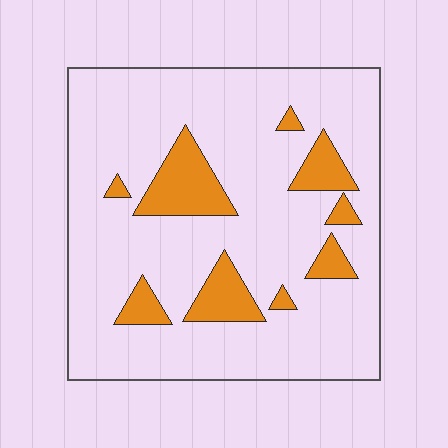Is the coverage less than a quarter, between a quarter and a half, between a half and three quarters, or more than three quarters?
Less than a quarter.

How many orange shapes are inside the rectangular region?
9.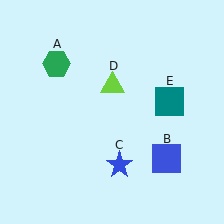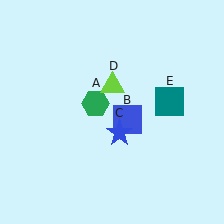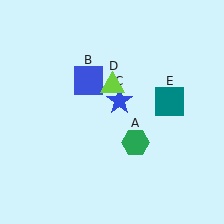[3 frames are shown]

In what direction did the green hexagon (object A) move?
The green hexagon (object A) moved down and to the right.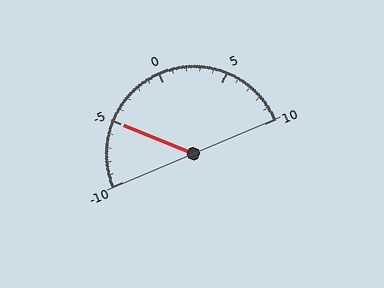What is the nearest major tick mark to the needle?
The nearest major tick mark is -5.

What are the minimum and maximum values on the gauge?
The gauge ranges from -10 to 10.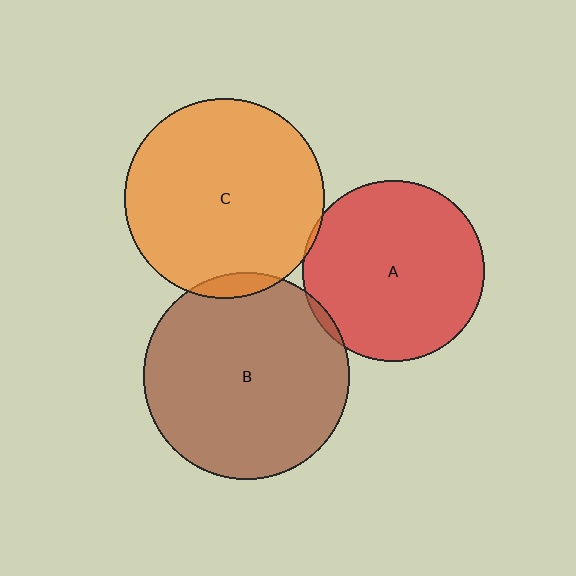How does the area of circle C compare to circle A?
Approximately 1.2 times.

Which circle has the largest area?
Circle B (brown).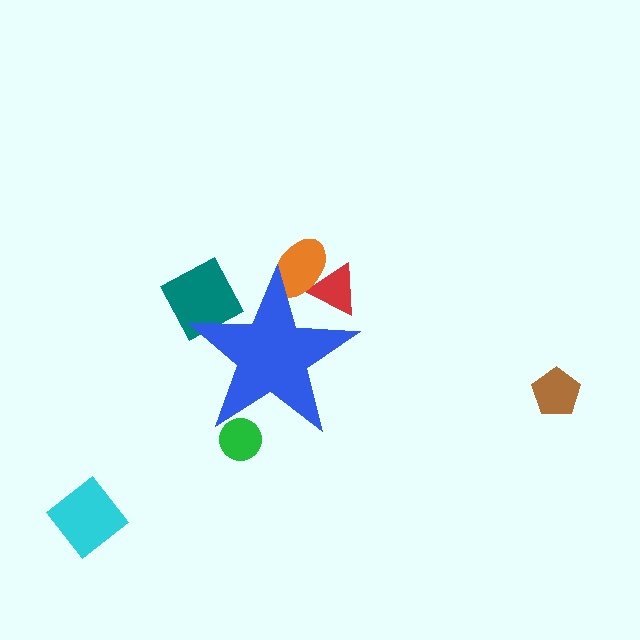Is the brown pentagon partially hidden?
No, the brown pentagon is fully visible.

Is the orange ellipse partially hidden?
Yes, the orange ellipse is partially hidden behind the blue star.